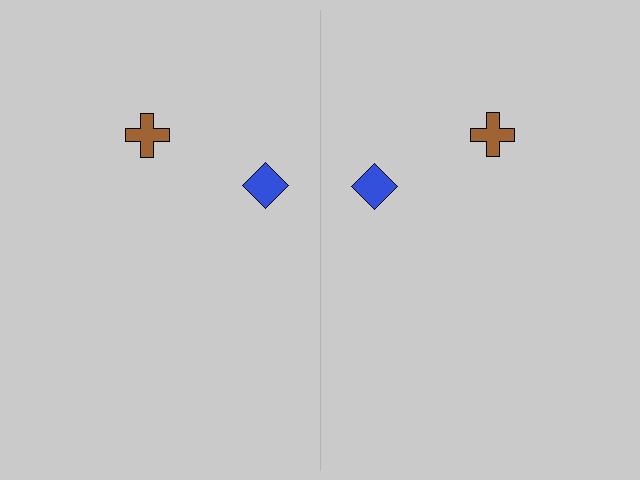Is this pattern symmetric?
Yes, this pattern has bilateral (reflection) symmetry.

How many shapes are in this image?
There are 4 shapes in this image.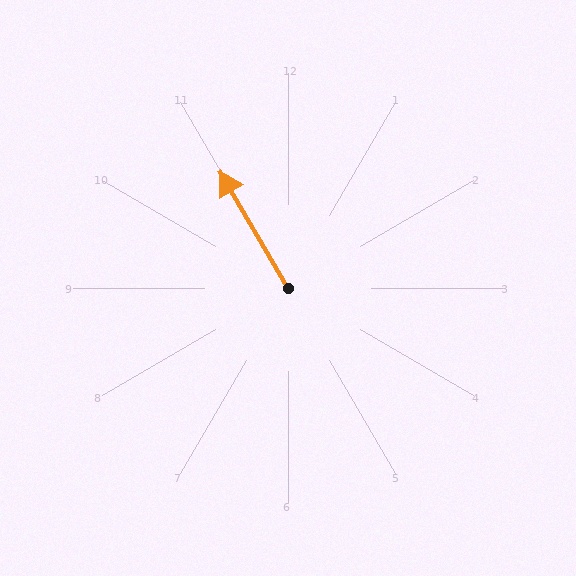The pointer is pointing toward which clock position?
Roughly 11 o'clock.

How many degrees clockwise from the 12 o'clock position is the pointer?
Approximately 330 degrees.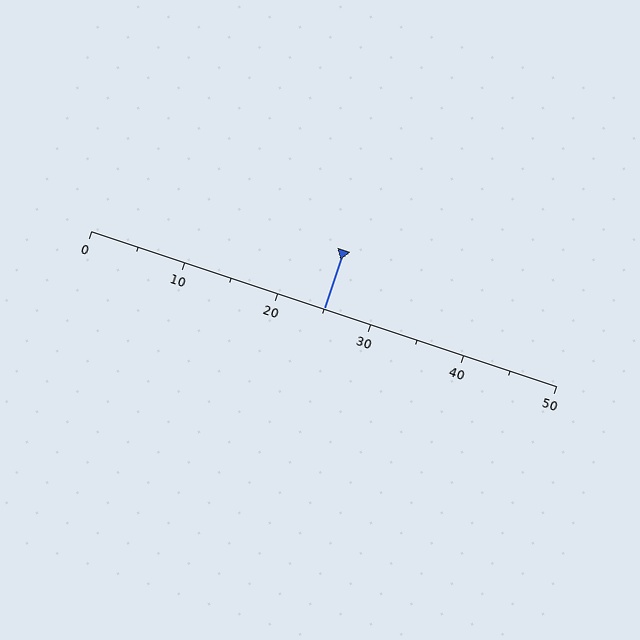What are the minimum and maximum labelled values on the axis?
The axis runs from 0 to 50.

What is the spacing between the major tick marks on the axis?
The major ticks are spaced 10 apart.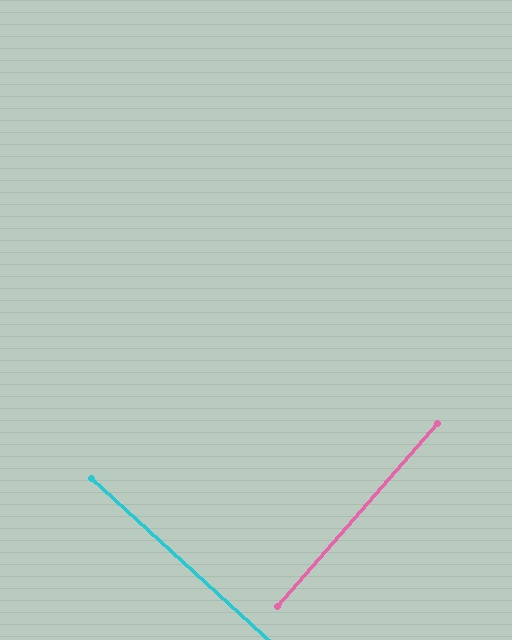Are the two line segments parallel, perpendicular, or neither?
Perpendicular — they meet at approximately 89°.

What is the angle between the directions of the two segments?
Approximately 89 degrees.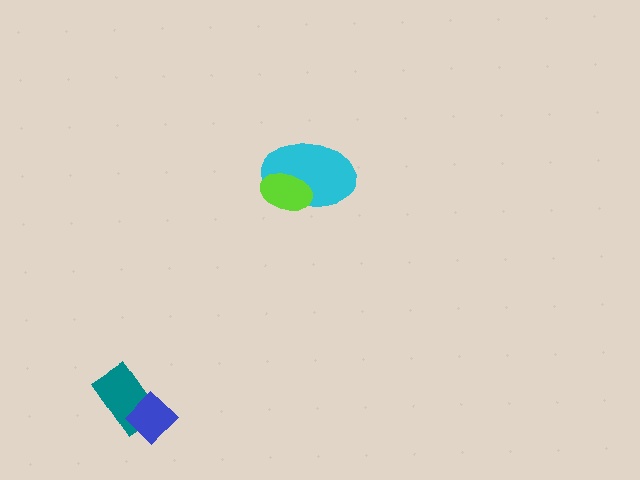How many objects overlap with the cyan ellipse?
1 object overlaps with the cyan ellipse.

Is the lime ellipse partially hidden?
No, no other shape covers it.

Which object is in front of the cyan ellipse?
The lime ellipse is in front of the cyan ellipse.